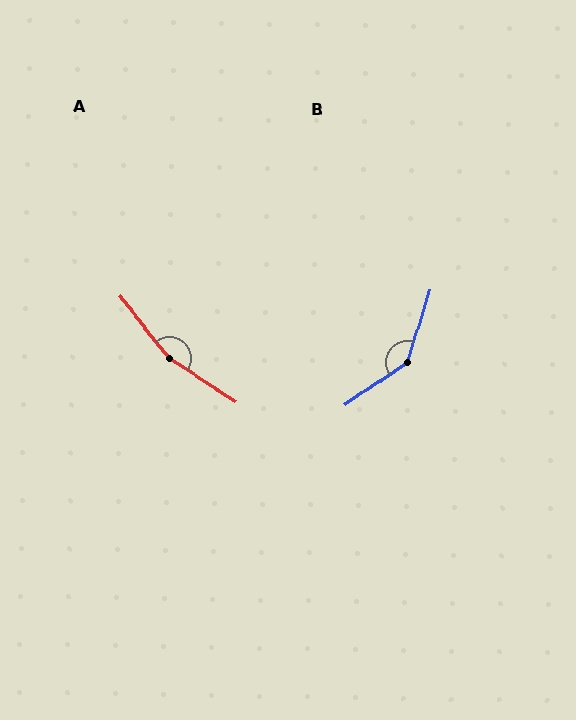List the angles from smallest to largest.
B (142°), A (162°).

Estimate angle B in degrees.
Approximately 142 degrees.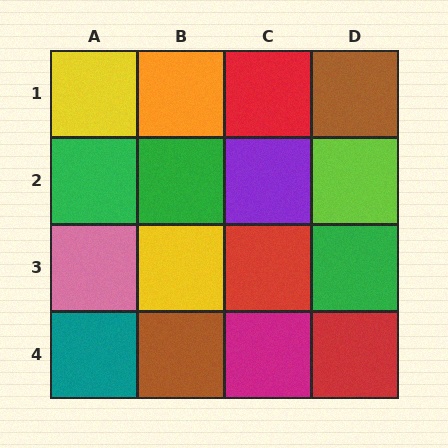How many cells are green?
3 cells are green.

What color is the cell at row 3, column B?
Yellow.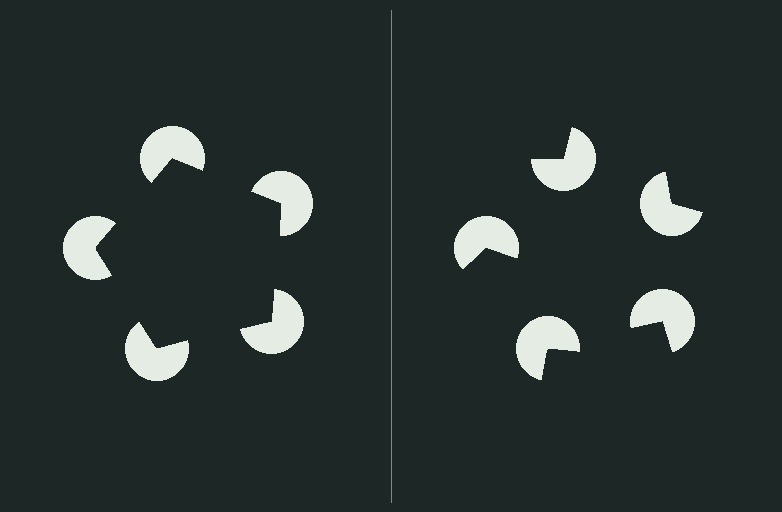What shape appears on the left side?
An illusory pentagon.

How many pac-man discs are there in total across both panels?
10 — 5 on each side.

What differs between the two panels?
The pac-man discs are positioned identically on both sides; only the wedge orientations differ. On the left they align to a pentagon; on the right they are misaligned.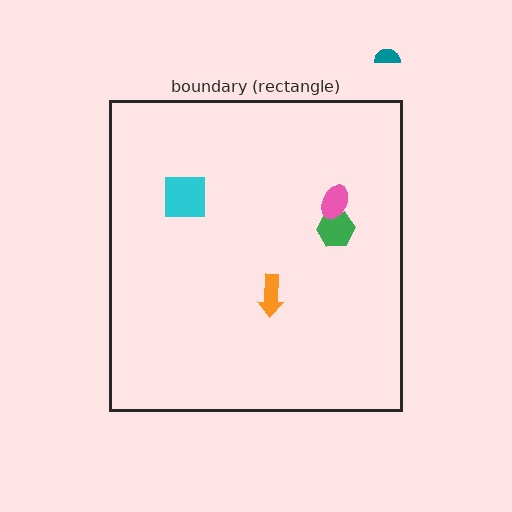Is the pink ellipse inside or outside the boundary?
Inside.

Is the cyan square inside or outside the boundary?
Inside.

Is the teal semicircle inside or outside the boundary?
Outside.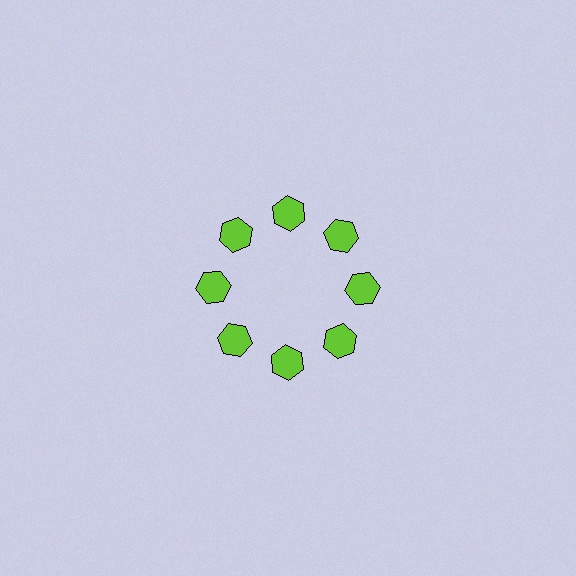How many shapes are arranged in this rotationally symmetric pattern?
There are 8 shapes, arranged in 8 groups of 1.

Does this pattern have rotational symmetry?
Yes, this pattern has 8-fold rotational symmetry. It looks the same after rotating 45 degrees around the center.